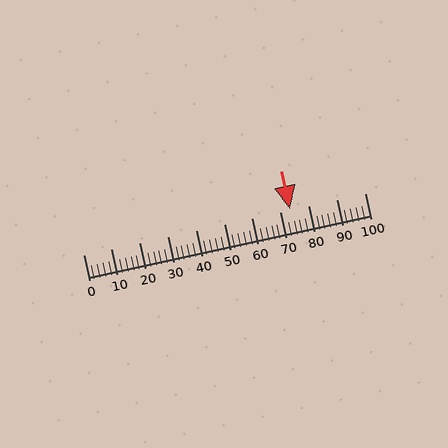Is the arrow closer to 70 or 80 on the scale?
The arrow is closer to 70.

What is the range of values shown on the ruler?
The ruler shows values from 0 to 100.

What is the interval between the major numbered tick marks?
The major tick marks are spaced 10 units apart.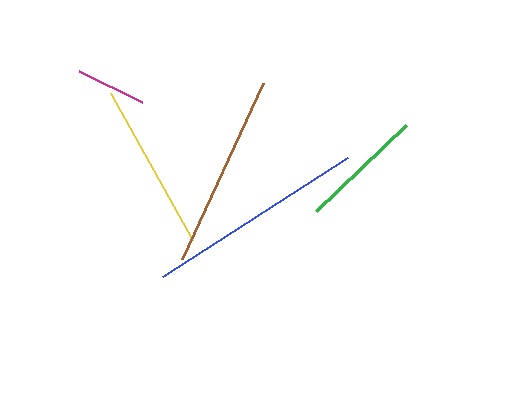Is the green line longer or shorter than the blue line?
The blue line is longer than the green line.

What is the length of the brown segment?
The brown segment is approximately 193 pixels long.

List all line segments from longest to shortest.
From longest to shortest: blue, brown, yellow, green, magenta.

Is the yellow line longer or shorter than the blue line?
The blue line is longer than the yellow line.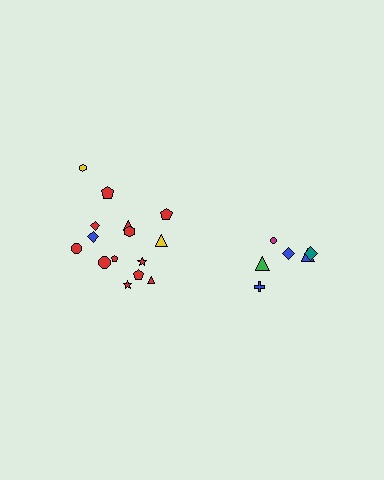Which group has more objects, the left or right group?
The left group.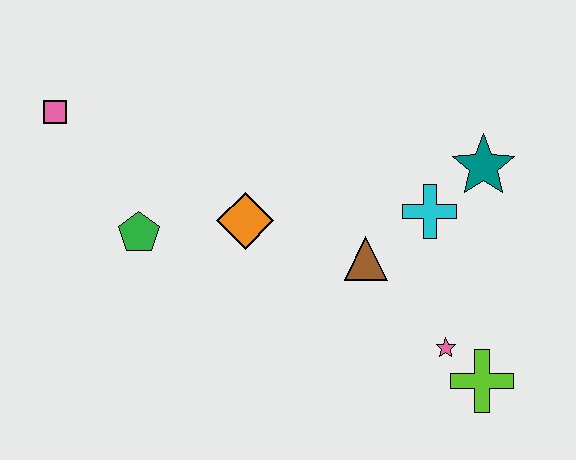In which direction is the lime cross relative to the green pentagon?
The lime cross is to the right of the green pentagon.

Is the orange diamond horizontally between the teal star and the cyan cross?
No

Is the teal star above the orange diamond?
Yes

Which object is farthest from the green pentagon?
The lime cross is farthest from the green pentagon.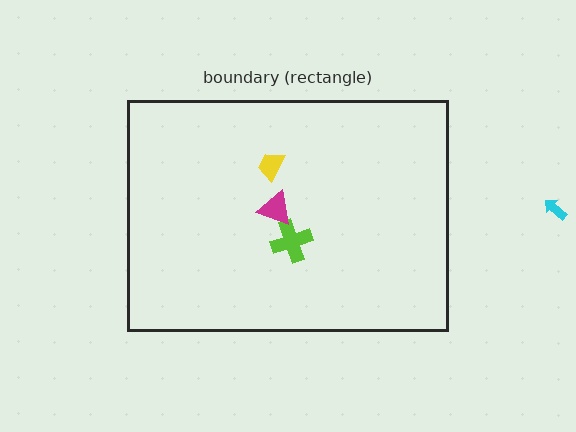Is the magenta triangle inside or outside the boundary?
Inside.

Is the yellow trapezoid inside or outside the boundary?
Inside.